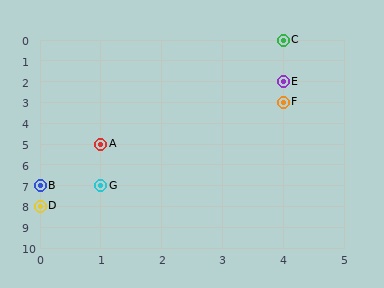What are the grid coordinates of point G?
Point G is at grid coordinates (1, 7).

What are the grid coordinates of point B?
Point B is at grid coordinates (0, 7).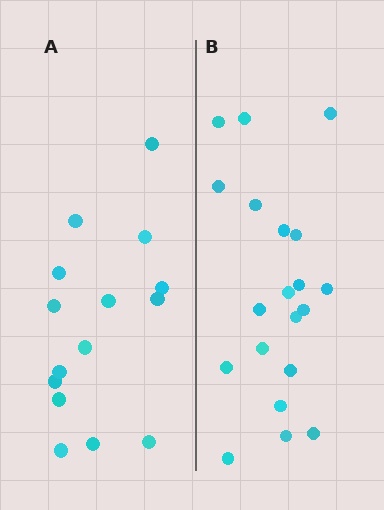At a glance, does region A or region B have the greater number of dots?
Region B (the right region) has more dots.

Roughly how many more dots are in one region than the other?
Region B has about 5 more dots than region A.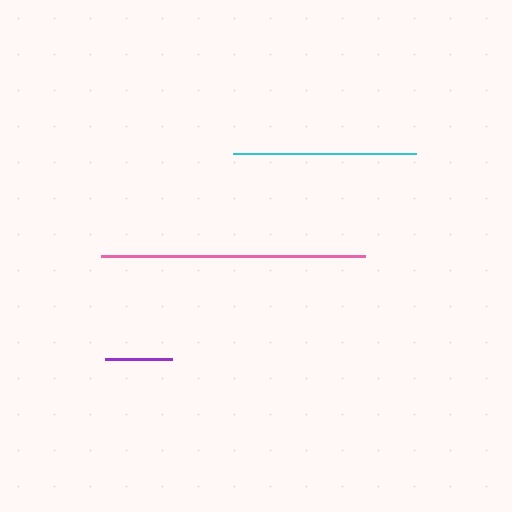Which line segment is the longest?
The pink line is the longest at approximately 264 pixels.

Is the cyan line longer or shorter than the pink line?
The pink line is longer than the cyan line.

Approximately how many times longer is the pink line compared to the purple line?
The pink line is approximately 4.0 times the length of the purple line.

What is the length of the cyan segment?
The cyan segment is approximately 183 pixels long.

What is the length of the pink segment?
The pink segment is approximately 264 pixels long.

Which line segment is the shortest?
The purple line is the shortest at approximately 67 pixels.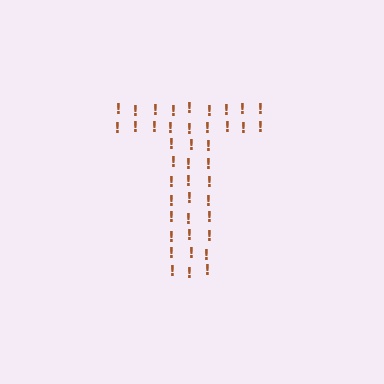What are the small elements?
The small elements are exclamation marks.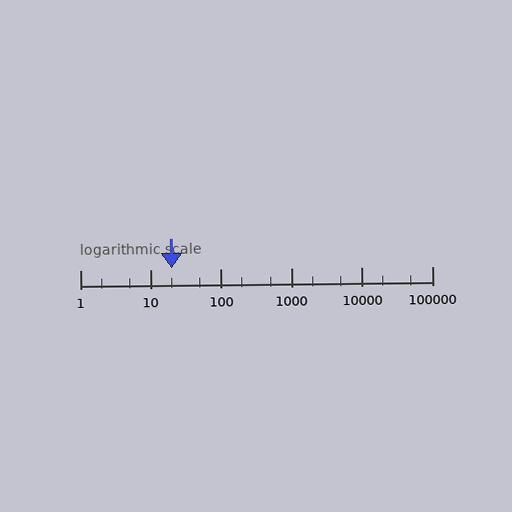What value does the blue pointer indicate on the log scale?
The pointer indicates approximately 20.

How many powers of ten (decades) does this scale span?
The scale spans 5 decades, from 1 to 100000.